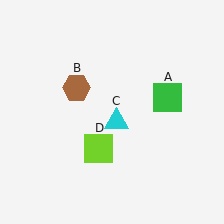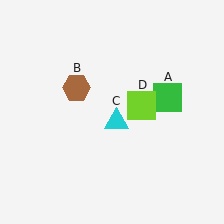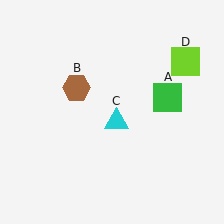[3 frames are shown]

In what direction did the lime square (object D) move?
The lime square (object D) moved up and to the right.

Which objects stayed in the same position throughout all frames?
Green square (object A) and brown hexagon (object B) and cyan triangle (object C) remained stationary.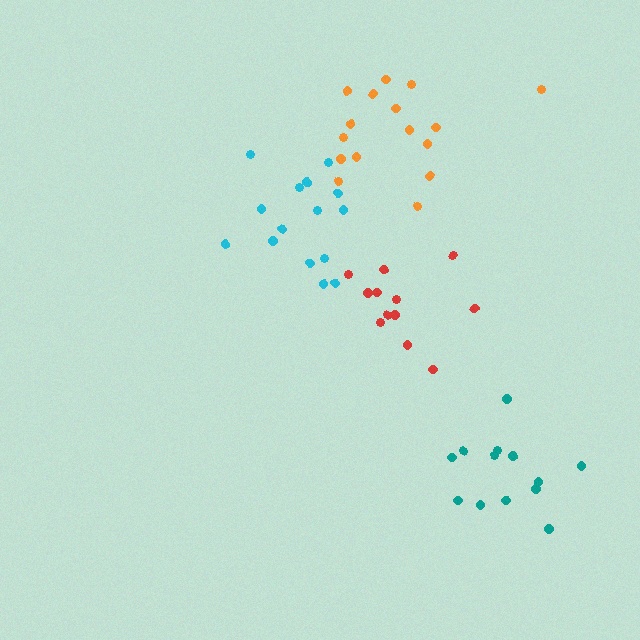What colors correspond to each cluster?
The clusters are colored: cyan, orange, red, teal.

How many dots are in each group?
Group 1: 15 dots, Group 2: 16 dots, Group 3: 12 dots, Group 4: 13 dots (56 total).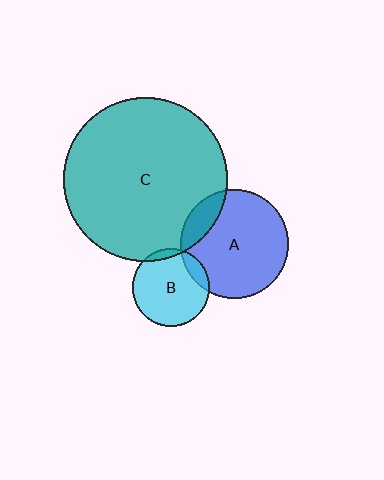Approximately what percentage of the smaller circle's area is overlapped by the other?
Approximately 15%.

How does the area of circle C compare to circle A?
Approximately 2.3 times.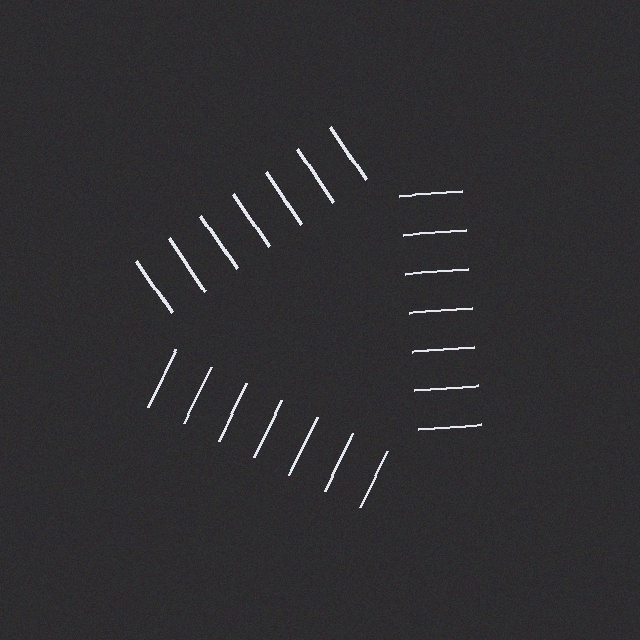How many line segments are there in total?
21 — 7 along each of the 3 edges.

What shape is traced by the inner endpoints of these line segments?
An illusory triangle — the line segments terminate on its edges but no continuous stroke is drawn.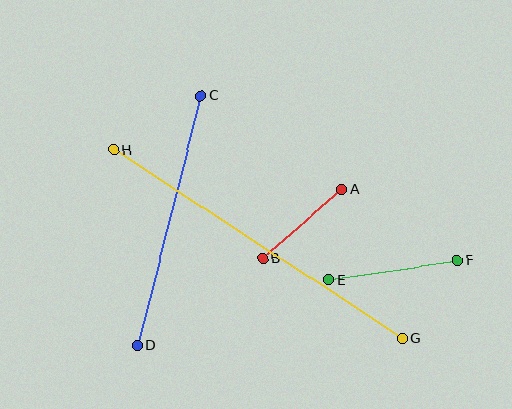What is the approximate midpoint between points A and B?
The midpoint is at approximately (302, 224) pixels.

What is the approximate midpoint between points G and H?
The midpoint is at approximately (258, 244) pixels.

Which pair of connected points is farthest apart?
Points G and H are farthest apart.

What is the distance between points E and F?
The distance is approximately 130 pixels.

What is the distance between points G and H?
The distance is approximately 345 pixels.